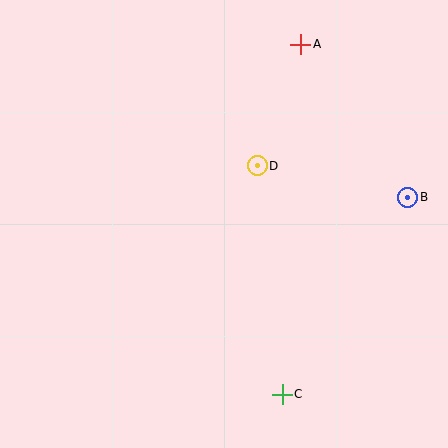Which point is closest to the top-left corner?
Point A is closest to the top-left corner.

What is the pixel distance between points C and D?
The distance between C and D is 230 pixels.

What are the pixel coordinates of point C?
Point C is at (282, 394).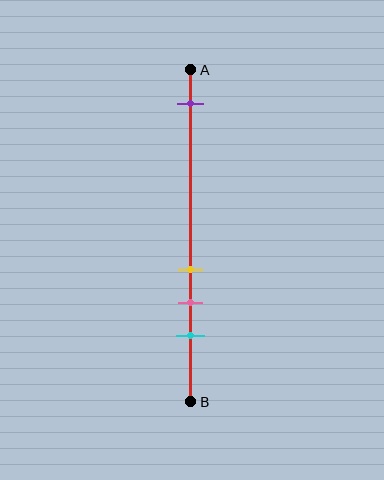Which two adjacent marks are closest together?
The yellow and pink marks are the closest adjacent pair.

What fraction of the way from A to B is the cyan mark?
The cyan mark is approximately 80% (0.8) of the way from A to B.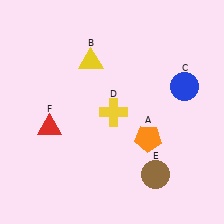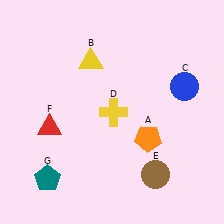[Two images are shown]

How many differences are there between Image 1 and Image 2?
There is 1 difference between the two images.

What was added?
A teal pentagon (G) was added in Image 2.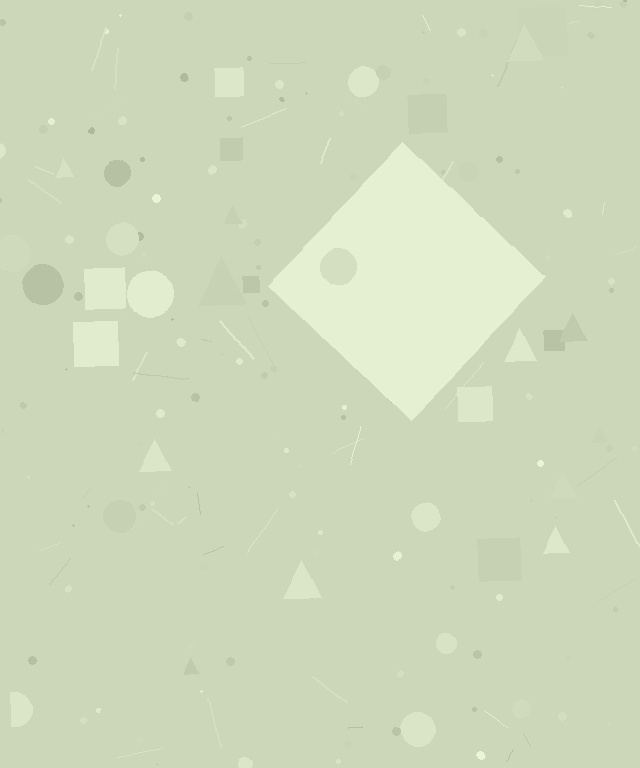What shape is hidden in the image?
A diamond is hidden in the image.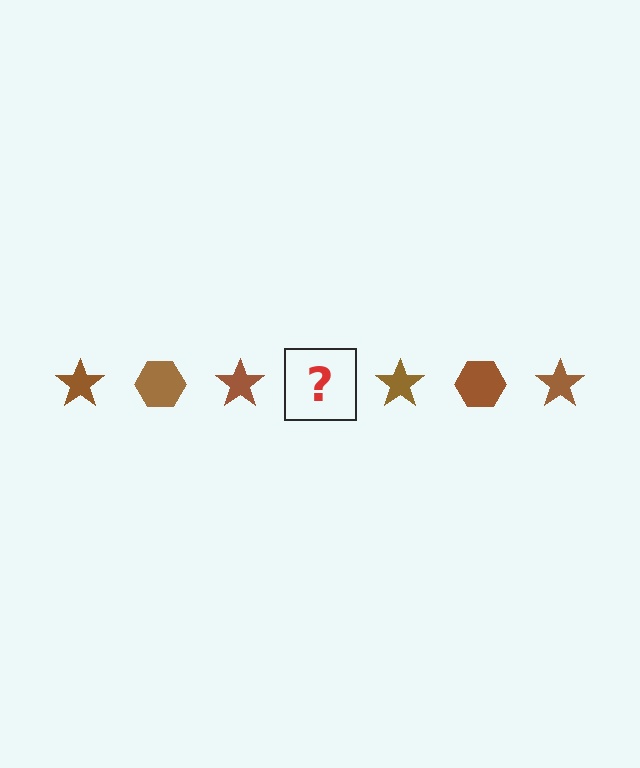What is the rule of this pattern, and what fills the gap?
The rule is that the pattern cycles through star, hexagon shapes in brown. The gap should be filled with a brown hexagon.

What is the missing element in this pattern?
The missing element is a brown hexagon.